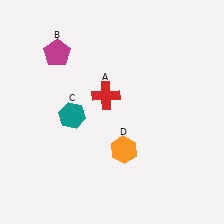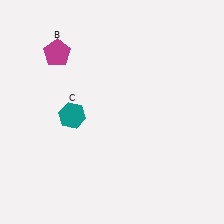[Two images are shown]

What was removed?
The red cross (A), the orange hexagon (D) were removed in Image 2.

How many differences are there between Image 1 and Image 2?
There are 2 differences between the two images.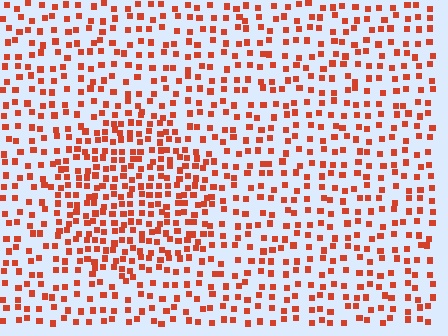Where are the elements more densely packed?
The elements are more densely packed inside the circle boundary.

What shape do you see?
I see a circle.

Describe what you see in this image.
The image contains small red elements arranged at two different densities. A circle-shaped region is visible where the elements are more densely packed than the surrounding area.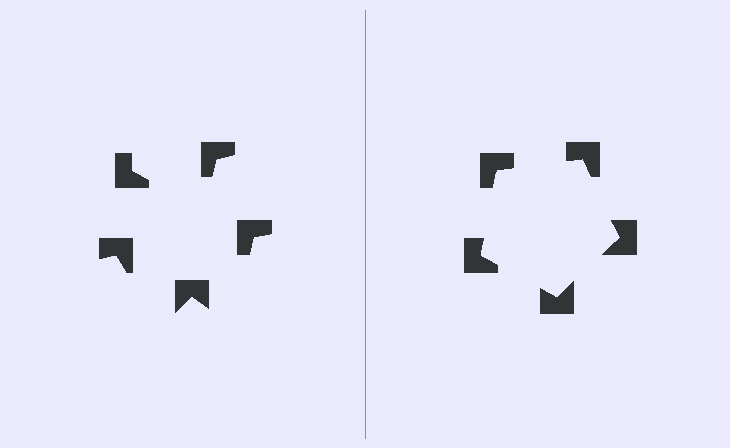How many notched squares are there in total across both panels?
10 — 5 on each side.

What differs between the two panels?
The notched squares are positioned identically on both sides; only the wedge orientations differ. On the right they align to a pentagon; on the left they are misaligned.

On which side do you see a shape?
An illusory pentagon appears on the right side. On the left side the wedge cuts are rotated, so no coherent shape forms.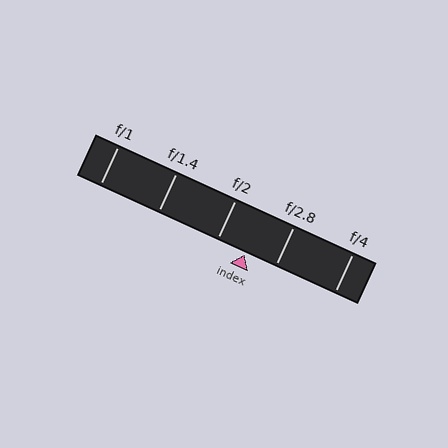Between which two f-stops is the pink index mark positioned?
The index mark is between f/2 and f/2.8.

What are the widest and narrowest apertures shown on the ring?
The widest aperture shown is f/1 and the narrowest is f/4.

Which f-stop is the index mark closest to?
The index mark is closest to f/2.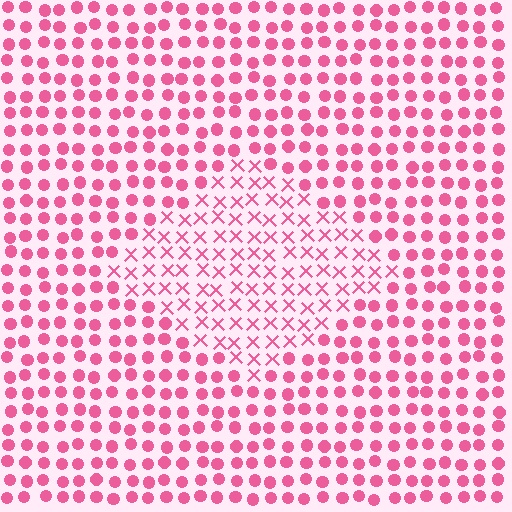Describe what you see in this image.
The image is filled with small pink elements arranged in a uniform grid. A diamond-shaped region contains X marks, while the surrounding area contains circles. The boundary is defined purely by the change in element shape.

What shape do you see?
I see a diamond.